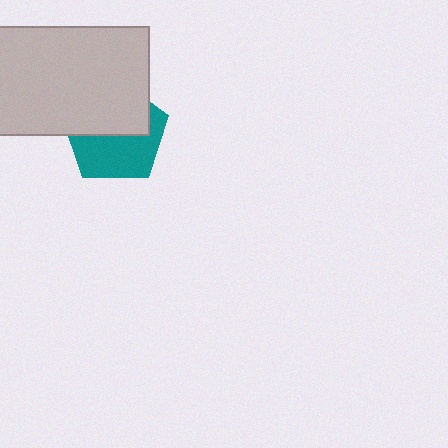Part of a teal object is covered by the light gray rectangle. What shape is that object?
It is a pentagon.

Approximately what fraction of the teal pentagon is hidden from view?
Roughly 49% of the teal pentagon is hidden behind the light gray rectangle.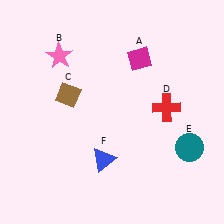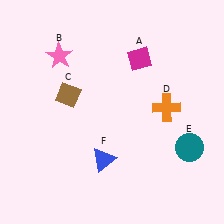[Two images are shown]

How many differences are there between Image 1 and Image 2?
There is 1 difference between the two images.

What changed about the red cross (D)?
In Image 1, D is red. In Image 2, it changed to orange.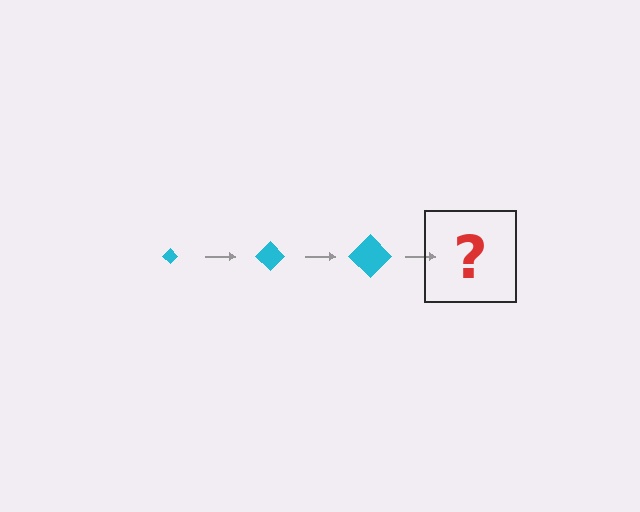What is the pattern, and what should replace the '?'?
The pattern is that the diamond gets progressively larger each step. The '?' should be a cyan diamond, larger than the previous one.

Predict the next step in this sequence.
The next step is a cyan diamond, larger than the previous one.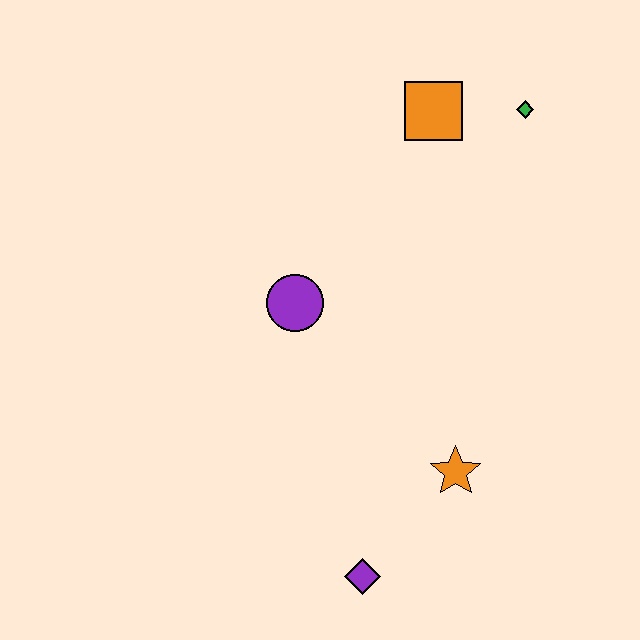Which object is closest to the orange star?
The purple diamond is closest to the orange star.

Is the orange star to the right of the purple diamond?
Yes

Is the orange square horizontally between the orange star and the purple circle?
Yes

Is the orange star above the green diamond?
No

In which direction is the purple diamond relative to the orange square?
The purple diamond is below the orange square.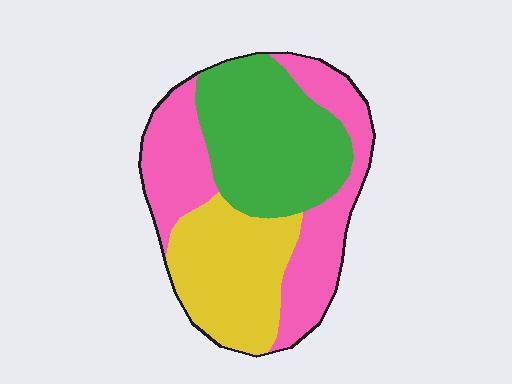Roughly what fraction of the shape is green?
Green covers 35% of the shape.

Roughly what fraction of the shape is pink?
Pink covers 37% of the shape.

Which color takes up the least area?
Yellow, at roughly 30%.